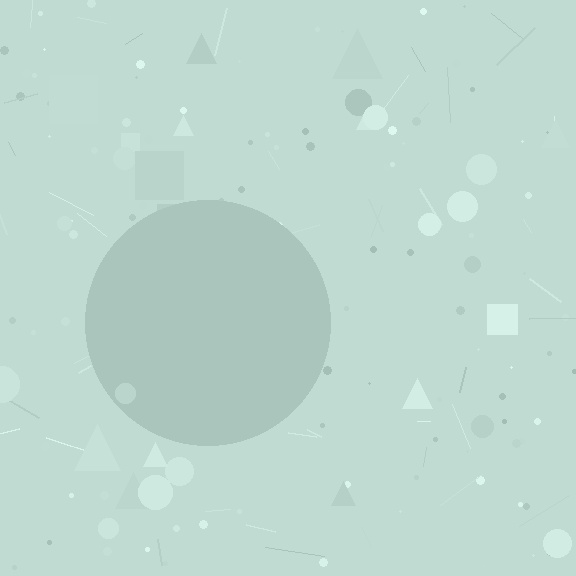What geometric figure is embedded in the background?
A circle is embedded in the background.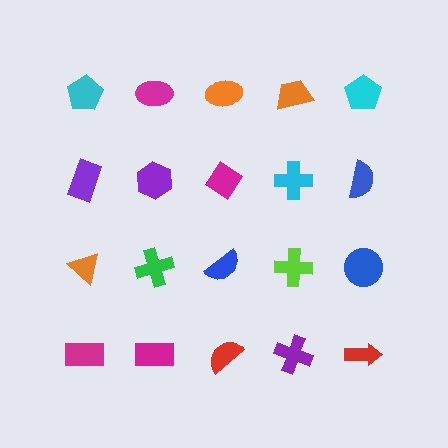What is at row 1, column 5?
A cyan pentagon.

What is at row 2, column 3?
A magenta diamond.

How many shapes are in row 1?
5 shapes.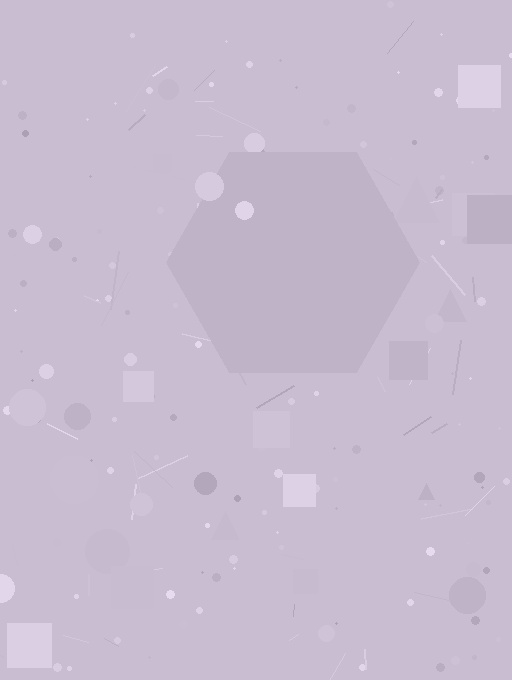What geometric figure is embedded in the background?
A hexagon is embedded in the background.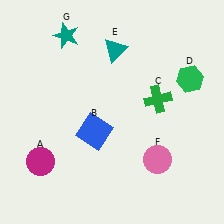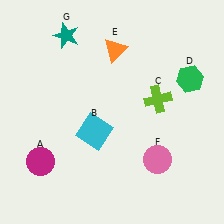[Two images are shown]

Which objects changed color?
B changed from blue to cyan. C changed from green to lime. E changed from teal to orange.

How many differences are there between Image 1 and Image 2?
There are 3 differences between the two images.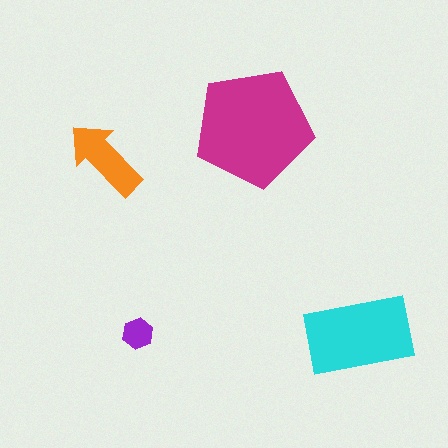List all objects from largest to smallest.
The magenta pentagon, the cyan rectangle, the orange arrow, the purple hexagon.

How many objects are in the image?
There are 4 objects in the image.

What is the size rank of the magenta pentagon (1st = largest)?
1st.